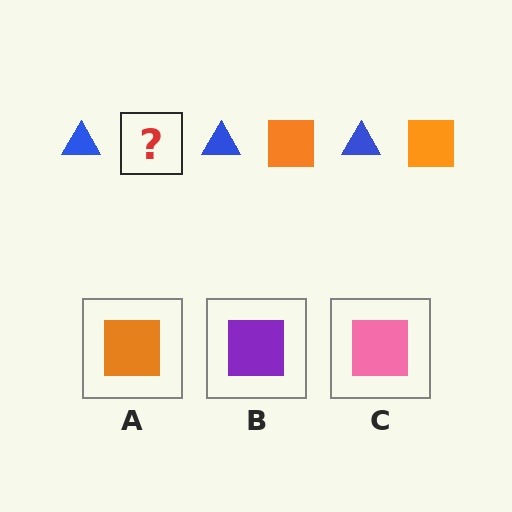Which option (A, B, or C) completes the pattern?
A.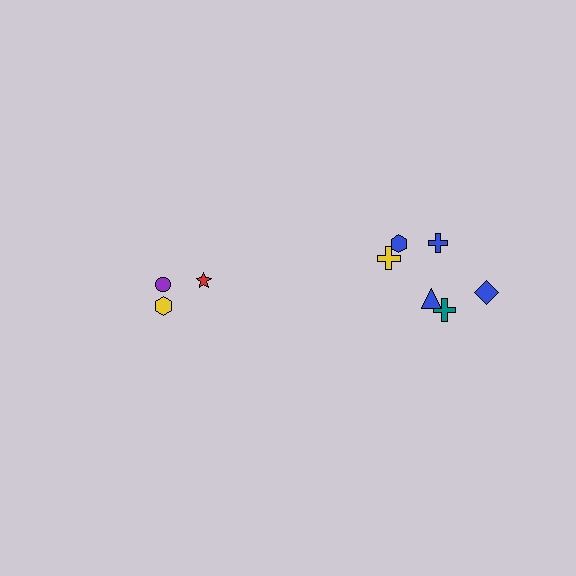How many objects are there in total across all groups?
There are 9 objects.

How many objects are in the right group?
There are 6 objects.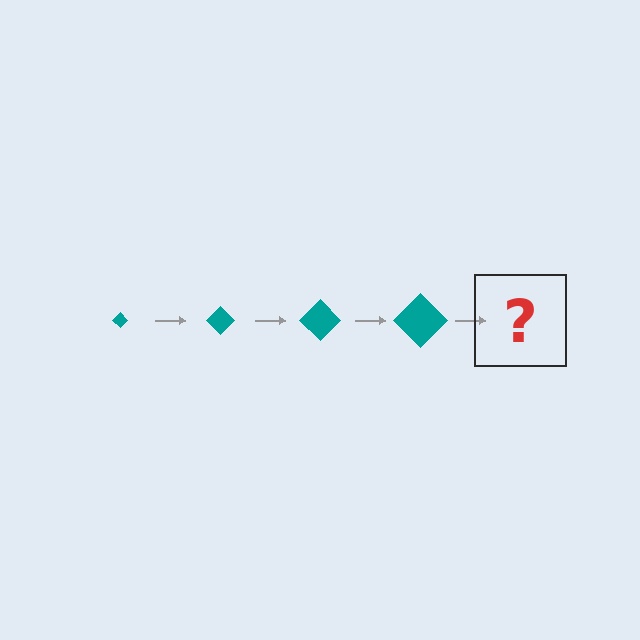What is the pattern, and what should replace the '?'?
The pattern is that the diamond gets progressively larger each step. The '?' should be a teal diamond, larger than the previous one.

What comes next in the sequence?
The next element should be a teal diamond, larger than the previous one.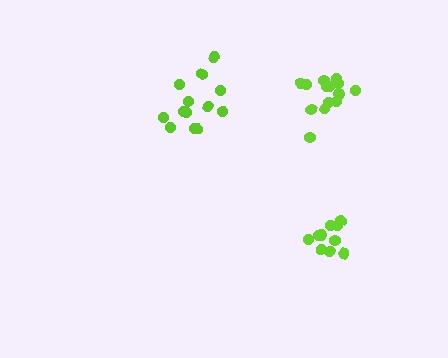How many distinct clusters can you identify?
There are 3 distinct clusters.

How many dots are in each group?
Group 1: 13 dots, Group 2: 14 dots, Group 3: 10 dots (37 total).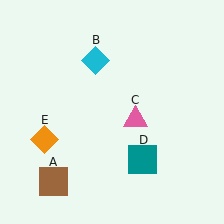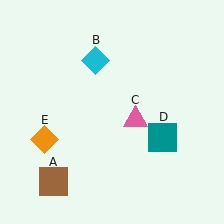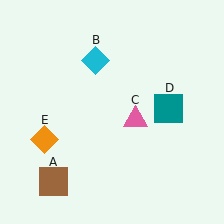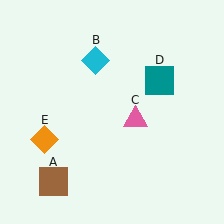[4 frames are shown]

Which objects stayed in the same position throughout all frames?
Brown square (object A) and cyan diamond (object B) and pink triangle (object C) and orange diamond (object E) remained stationary.